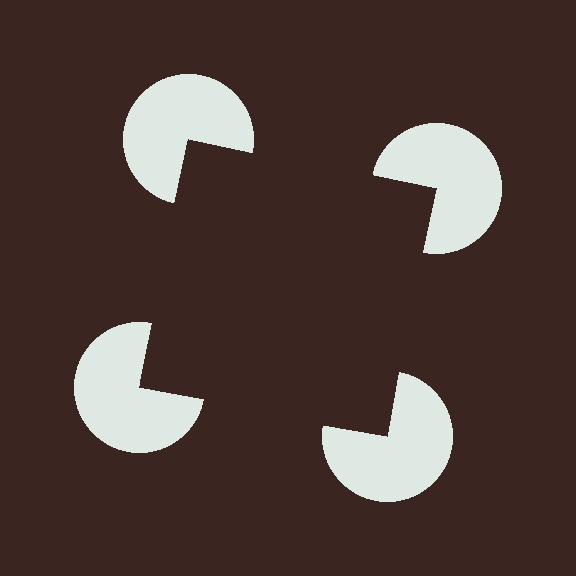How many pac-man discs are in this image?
There are 4 — one at each vertex of the illusory square.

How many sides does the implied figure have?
4 sides.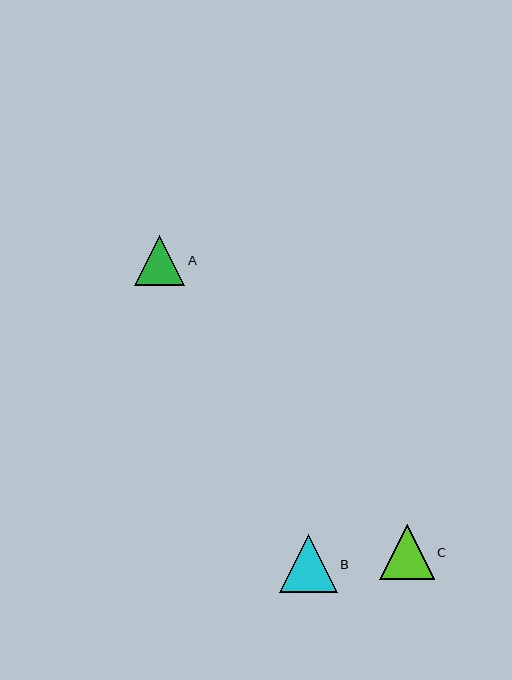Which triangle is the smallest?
Triangle A is the smallest with a size of approximately 50 pixels.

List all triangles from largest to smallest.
From largest to smallest: B, C, A.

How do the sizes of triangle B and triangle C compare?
Triangle B and triangle C are approximately the same size.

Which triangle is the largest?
Triangle B is the largest with a size of approximately 58 pixels.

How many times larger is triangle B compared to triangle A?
Triangle B is approximately 1.1 times the size of triangle A.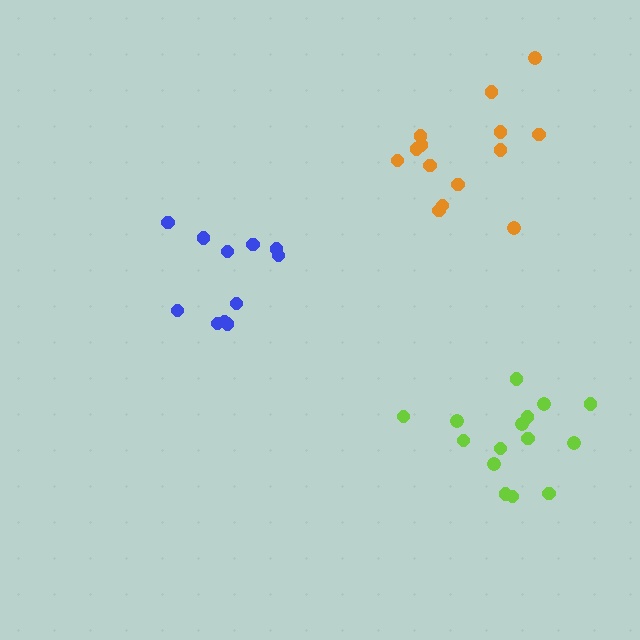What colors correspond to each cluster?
The clusters are colored: blue, orange, lime.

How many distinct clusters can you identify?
There are 3 distinct clusters.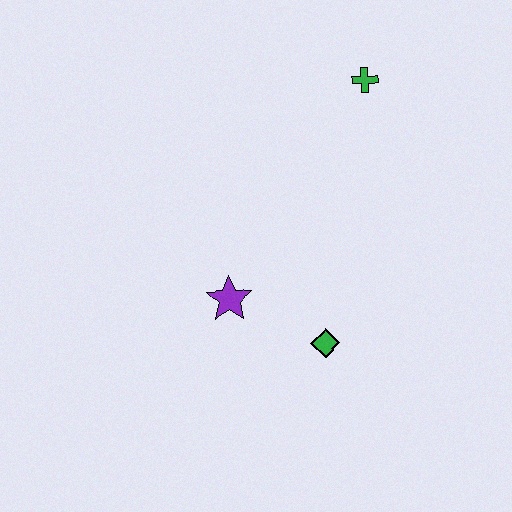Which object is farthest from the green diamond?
The green cross is farthest from the green diamond.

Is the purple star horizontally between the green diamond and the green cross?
No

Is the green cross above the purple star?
Yes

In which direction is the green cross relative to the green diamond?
The green cross is above the green diamond.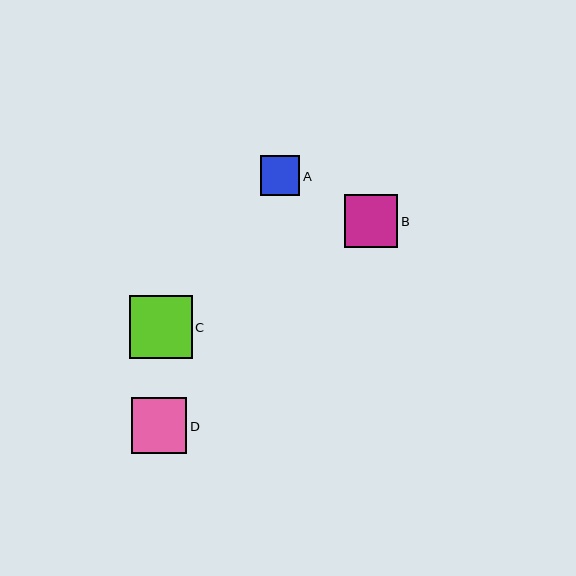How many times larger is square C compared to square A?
Square C is approximately 1.6 times the size of square A.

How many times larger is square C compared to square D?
Square C is approximately 1.1 times the size of square D.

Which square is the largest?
Square C is the largest with a size of approximately 63 pixels.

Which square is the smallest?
Square A is the smallest with a size of approximately 39 pixels.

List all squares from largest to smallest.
From largest to smallest: C, D, B, A.